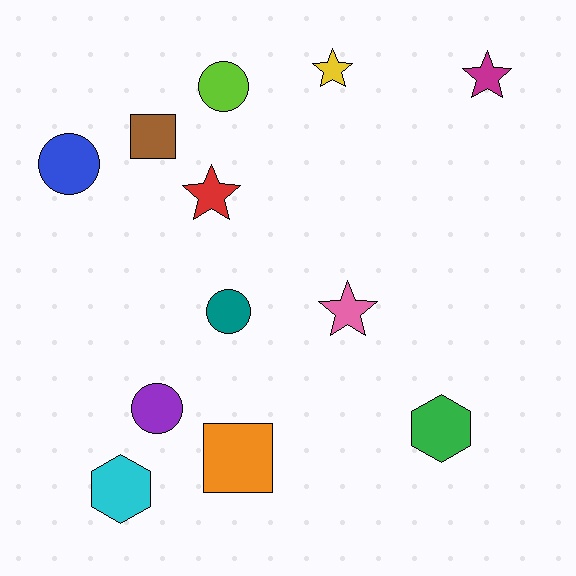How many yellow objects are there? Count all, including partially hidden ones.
There is 1 yellow object.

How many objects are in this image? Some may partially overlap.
There are 12 objects.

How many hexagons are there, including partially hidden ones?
There are 2 hexagons.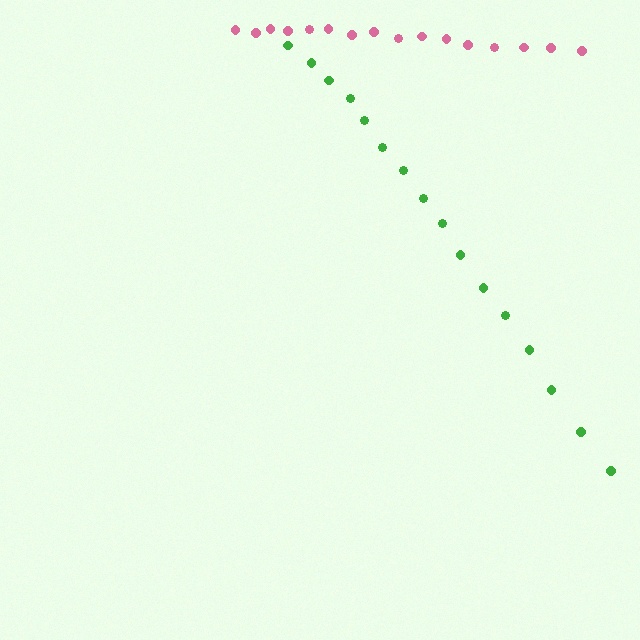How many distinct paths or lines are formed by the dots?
There are 2 distinct paths.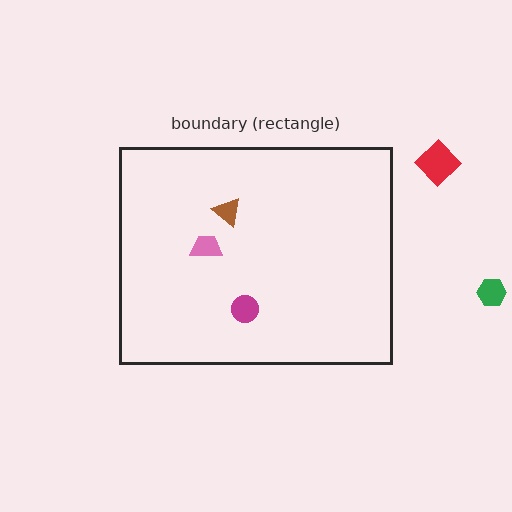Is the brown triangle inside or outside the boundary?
Inside.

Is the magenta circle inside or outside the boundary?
Inside.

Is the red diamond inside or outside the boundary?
Outside.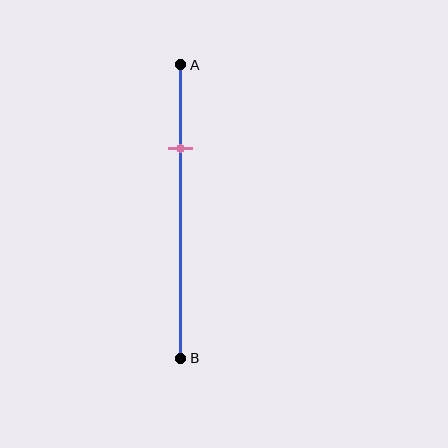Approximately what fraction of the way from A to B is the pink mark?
The pink mark is approximately 30% of the way from A to B.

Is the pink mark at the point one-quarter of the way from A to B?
No, the mark is at about 30% from A, not at the 25% one-quarter point.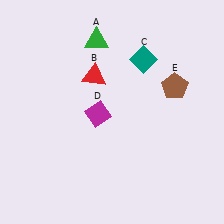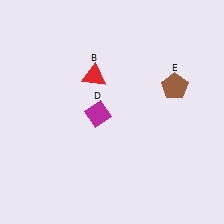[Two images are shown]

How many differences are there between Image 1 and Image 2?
There are 2 differences between the two images.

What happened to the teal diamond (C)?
The teal diamond (C) was removed in Image 2. It was in the top-right area of Image 1.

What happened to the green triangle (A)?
The green triangle (A) was removed in Image 2. It was in the top-left area of Image 1.